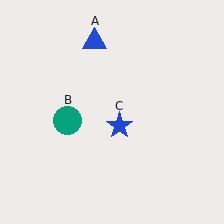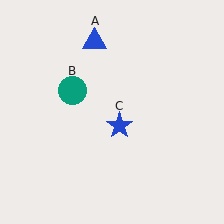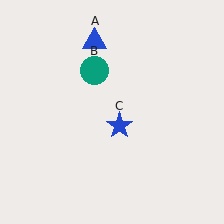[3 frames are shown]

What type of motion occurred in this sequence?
The teal circle (object B) rotated clockwise around the center of the scene.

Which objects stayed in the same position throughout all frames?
Blue triangle (object A) and blue star (object C) remained stationary.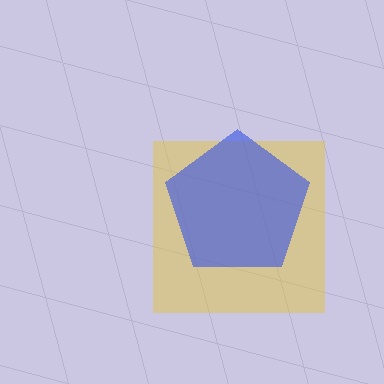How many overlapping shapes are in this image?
There are 2 overlapping shapes in the image.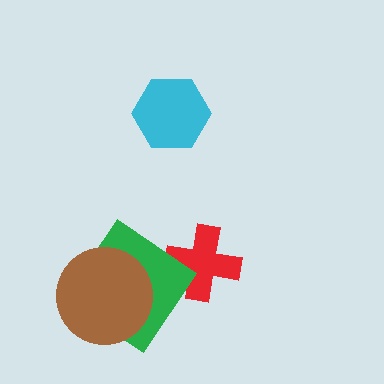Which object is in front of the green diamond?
The brown circle is in front of the green diamond.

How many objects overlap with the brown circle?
1 object overlaps with the brown circle.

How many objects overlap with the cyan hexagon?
0 objects overlap with the cyan hexagon.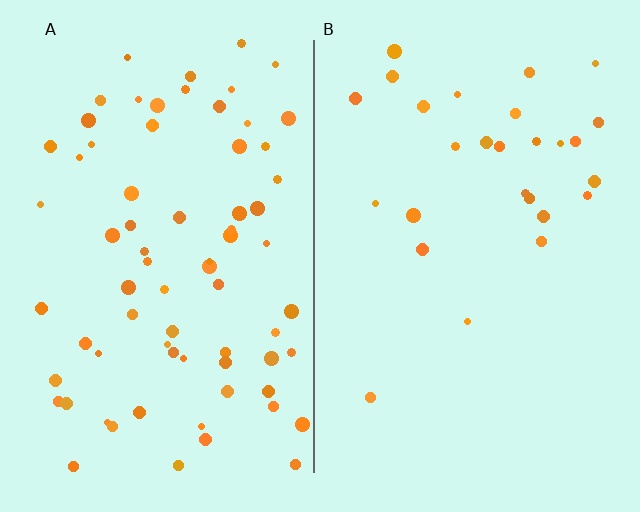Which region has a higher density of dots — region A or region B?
A (the left).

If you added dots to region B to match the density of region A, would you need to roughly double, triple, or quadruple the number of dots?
Approximately triple.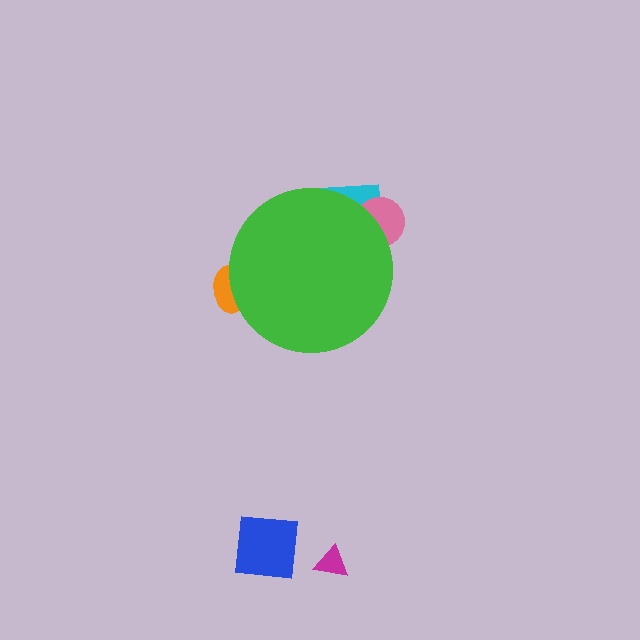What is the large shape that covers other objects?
A green circle.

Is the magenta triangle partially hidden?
No, the magenta triangle is fully visible.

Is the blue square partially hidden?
No, the blue square is fully visible.